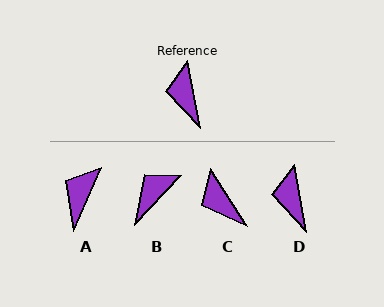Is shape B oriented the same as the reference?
No, it is off by about 54 degrees.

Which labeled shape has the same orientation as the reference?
D.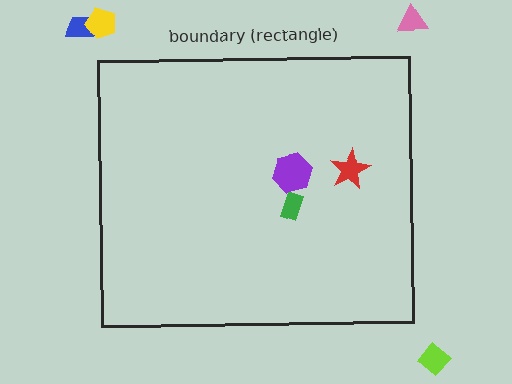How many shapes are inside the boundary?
3 inside, 4 outside.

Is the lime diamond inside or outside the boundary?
Outside.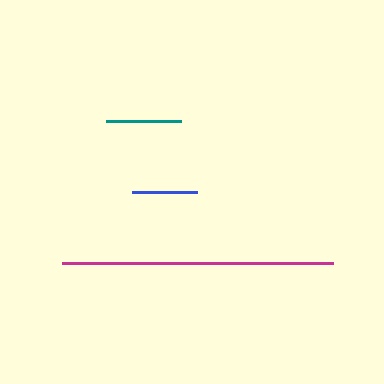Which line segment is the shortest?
The blue line is the shortest at approximately 65 pixels.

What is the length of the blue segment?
The blue segment is approximately 65 pixels long.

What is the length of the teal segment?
The teal segment is approximately 75 pixels long.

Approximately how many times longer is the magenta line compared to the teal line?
The magenta line is approximately 3.6 times the length of the teal line.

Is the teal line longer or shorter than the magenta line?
The magenta line is longer than the teal line.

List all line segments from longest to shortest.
From longest to shortest: magenta, teal, blue.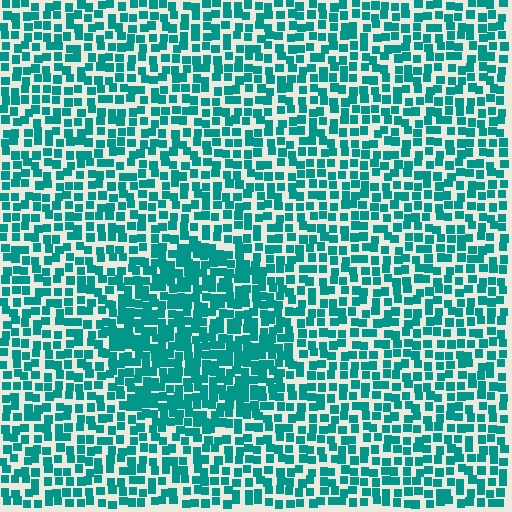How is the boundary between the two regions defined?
The boundary is defined by a change in element density (approximately 1.6x ratio). All elements are the same color, size, and shape.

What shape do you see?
I see a circle.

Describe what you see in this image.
The image contains small teal elements arranged at two different densities. A circle-shaped region is visible where the elements are more densely packed than the surrounding area.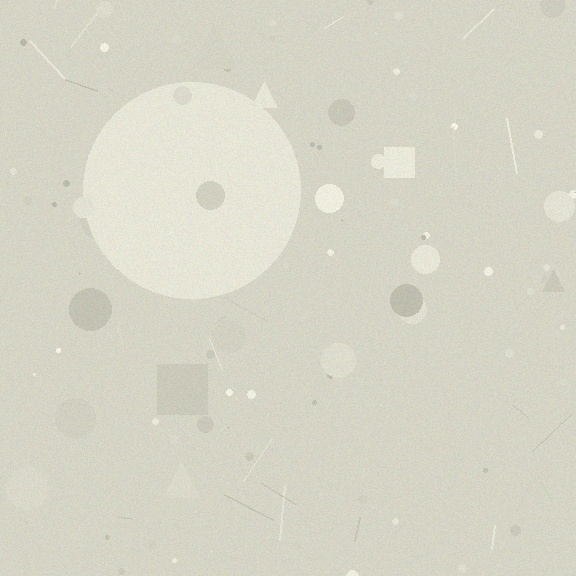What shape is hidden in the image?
A circle is hidden in the image.